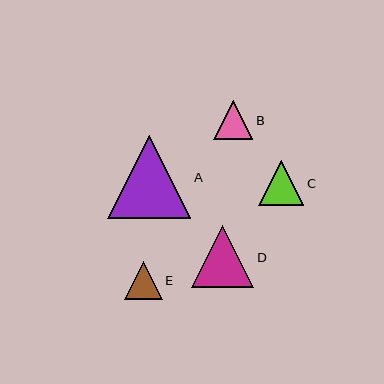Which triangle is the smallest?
Triangle E is the smallest with a size of approximately 38 pixels.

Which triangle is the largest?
Triangle A is the largest with a size of approximately 83 pixels.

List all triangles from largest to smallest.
From largest to smallest: A, D, C, B, E.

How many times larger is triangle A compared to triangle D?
Triangle A is approximately 1.3 times the size of triangle D.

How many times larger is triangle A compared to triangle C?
Triangle A is approximately 1.8 times the size of triangle C.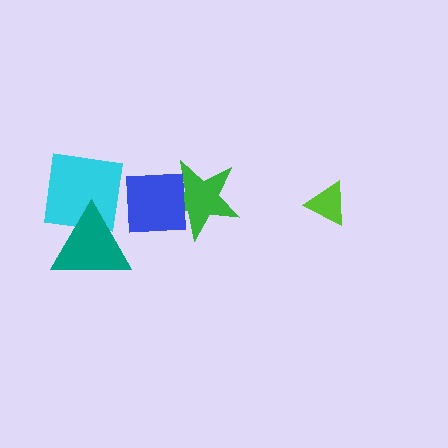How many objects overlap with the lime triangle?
0 objects overlap with the lime triangle.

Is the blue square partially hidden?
Yes, it is partially covered by another shape.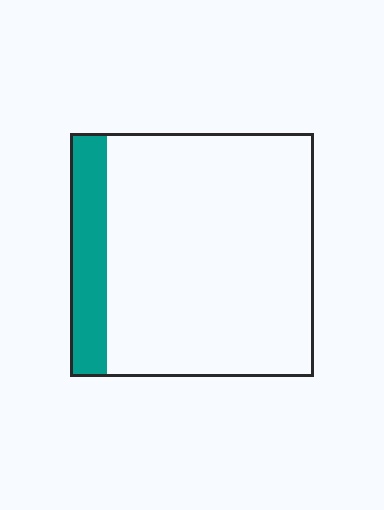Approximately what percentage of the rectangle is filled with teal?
Approximately 15%.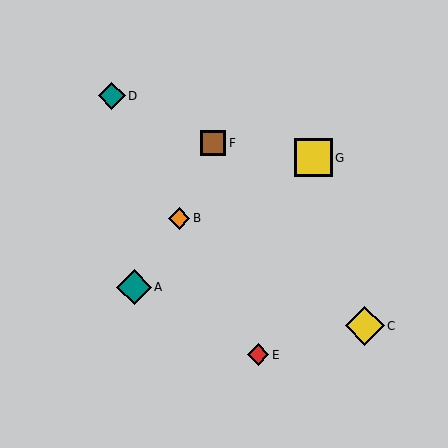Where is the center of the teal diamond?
The center of the teal diamond is at (112, 96).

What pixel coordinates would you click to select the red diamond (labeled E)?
Click at (258, 355) to select the red diamond E.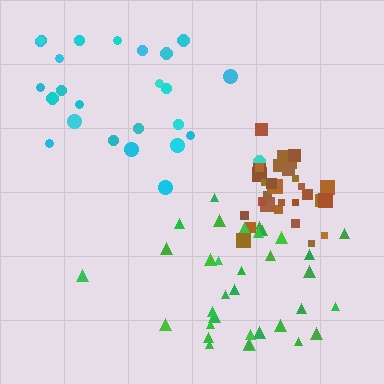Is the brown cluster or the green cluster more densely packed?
Brown.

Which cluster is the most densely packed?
Brown.